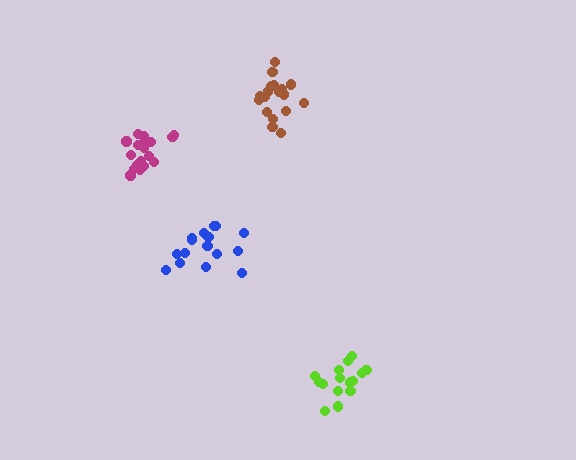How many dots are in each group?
Group 1: 19 dots, Group 2: 18 dots, Group 3: 15 dots, Group 4: 16 dots (68 total).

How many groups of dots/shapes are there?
There are 4 groups.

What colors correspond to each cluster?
The clusters are colored: magenta, brown, lime, blue.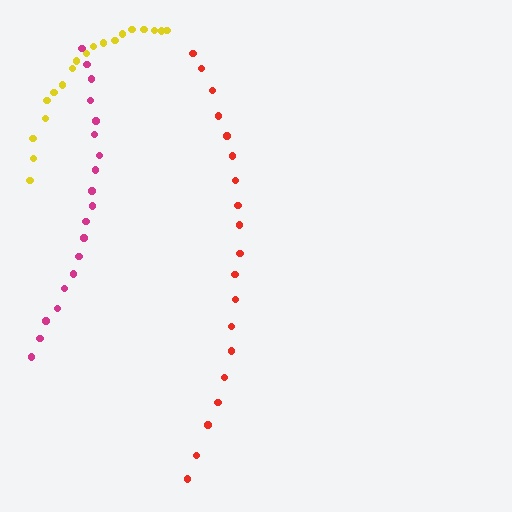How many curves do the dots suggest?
There are 3 distinct paths.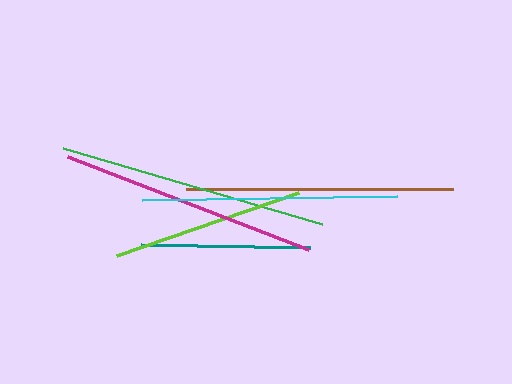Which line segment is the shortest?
The teal line is the shortest at approximately 169 pixels.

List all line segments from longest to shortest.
From longest to shortest: green, brown, magenta, cyan, lime, teal.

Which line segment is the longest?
The green line is the longest at approximately 270 pixels.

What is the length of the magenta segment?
The magenta segment is approximately 259 pixels long.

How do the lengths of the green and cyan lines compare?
The green and cyan lines are approximately the same length.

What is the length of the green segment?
The green segment is approximately 270 pixels long.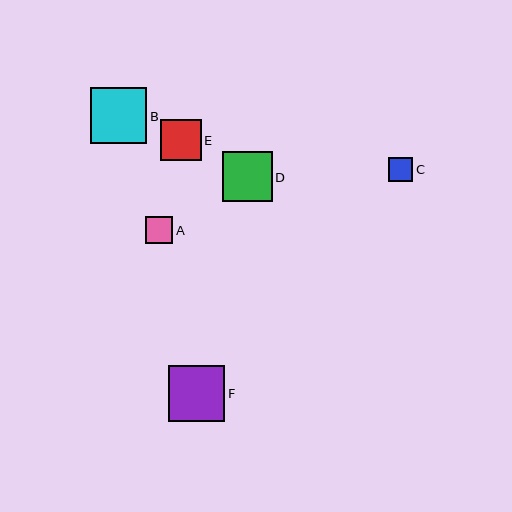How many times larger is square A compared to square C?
Square A is approximately 1.1 times the size of square C.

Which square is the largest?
Square F is the largest with a size of approximately 57 pixels.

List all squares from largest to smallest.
From largest to smallest: F, B, D, E, A, C.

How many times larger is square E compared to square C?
Square E is approximately 1.7 times the size of square C.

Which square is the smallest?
Square C is the smallest with a size of approximately 24 pixels.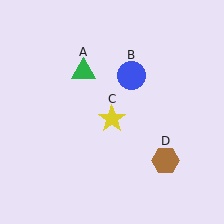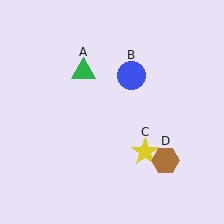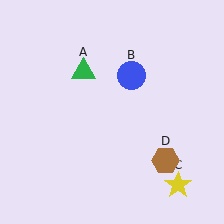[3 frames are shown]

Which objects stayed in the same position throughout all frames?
Green triangle (object A) and blue circle (object B) and brown hexagon (object D) remained stationary.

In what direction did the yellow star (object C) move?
The yellow star (object C) moved down and to the right.